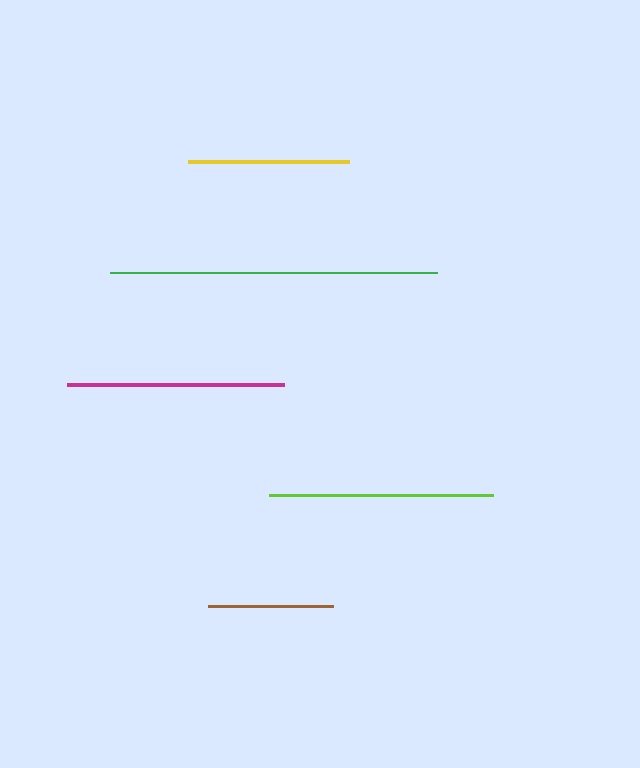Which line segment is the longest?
The green line is the longest at approximately 327 pixels.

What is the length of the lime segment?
The lime segment is approximately 224 pixels long.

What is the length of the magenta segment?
The magenta segment is approximately 217 pixels long.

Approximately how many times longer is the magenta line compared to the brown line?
The magenta line is approximately 1.7 times the length of the brown line.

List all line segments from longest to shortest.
From longest to shortest: green, lime, magenta, yellow, brown.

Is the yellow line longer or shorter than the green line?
The green line is longer than the yellow line.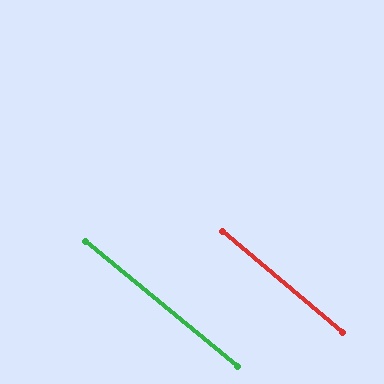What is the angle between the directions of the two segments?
Approximately 0 degrees.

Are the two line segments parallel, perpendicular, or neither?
Parallel — their directions differ by only 0.4°.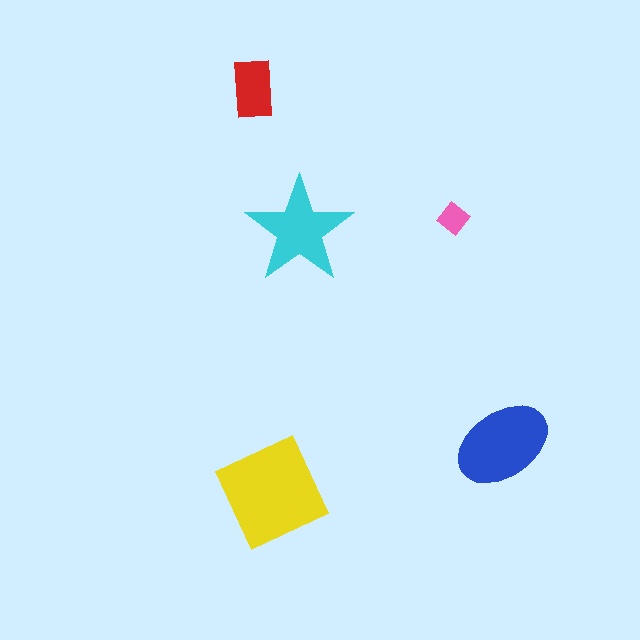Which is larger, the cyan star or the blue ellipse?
The blue ellipse.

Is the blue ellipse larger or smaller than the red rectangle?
Larger.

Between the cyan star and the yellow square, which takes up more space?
The yellow square.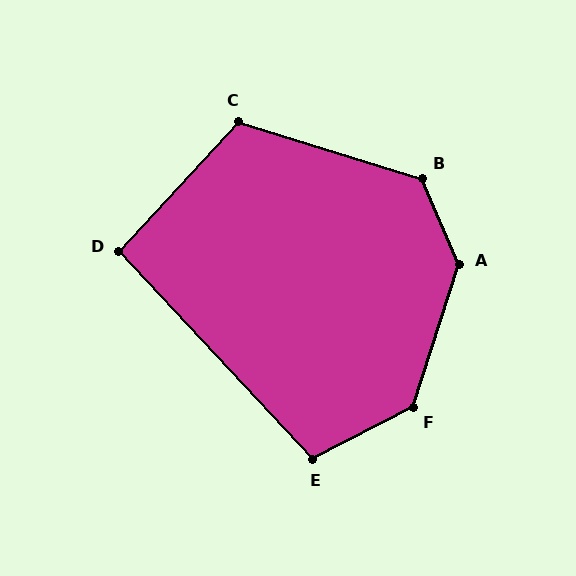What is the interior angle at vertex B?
Approximately 131 degrees (obtuse).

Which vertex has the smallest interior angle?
D, at approximately 94 degrees.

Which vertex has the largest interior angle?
A, at approximately 138 degrees.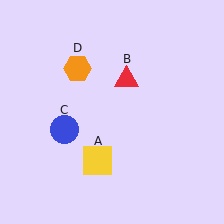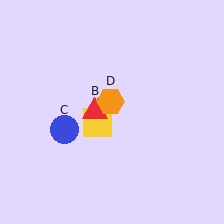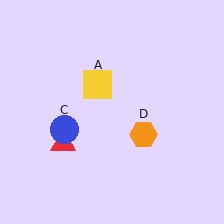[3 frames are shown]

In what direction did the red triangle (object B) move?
The red triangle (object B) moved down and to the left.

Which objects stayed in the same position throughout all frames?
Blue circle (object C) remained stationary.